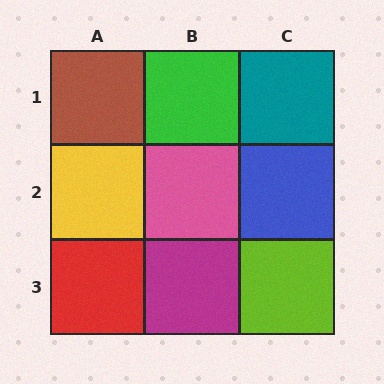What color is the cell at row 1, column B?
Green.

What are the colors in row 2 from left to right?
Yellow, pink, blue.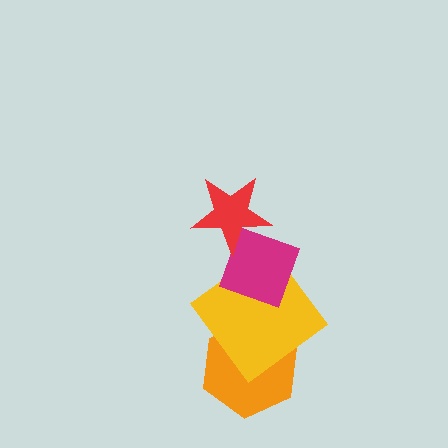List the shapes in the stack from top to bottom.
From top to bottom: the red star, the magenta diamond, the yellow diamond, the orange hexagon.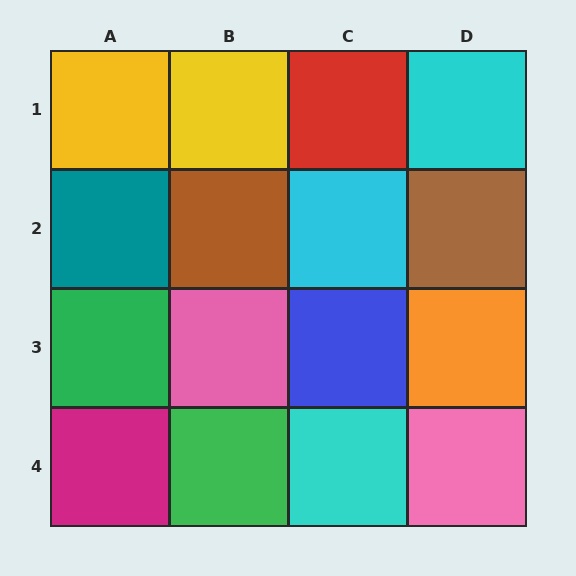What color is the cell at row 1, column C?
Red.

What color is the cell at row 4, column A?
Magenta.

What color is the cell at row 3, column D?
Orange.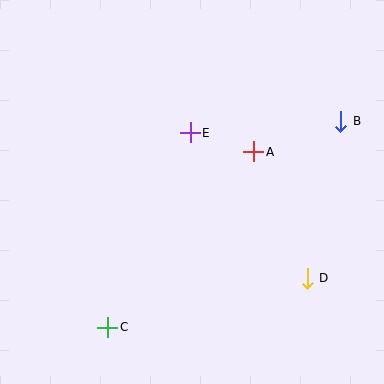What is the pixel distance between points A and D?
The distance between A and D is 138 pixels.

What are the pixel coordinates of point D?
Point D is at (307, 278).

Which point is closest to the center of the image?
Point E at (190, 133) is closest to the center.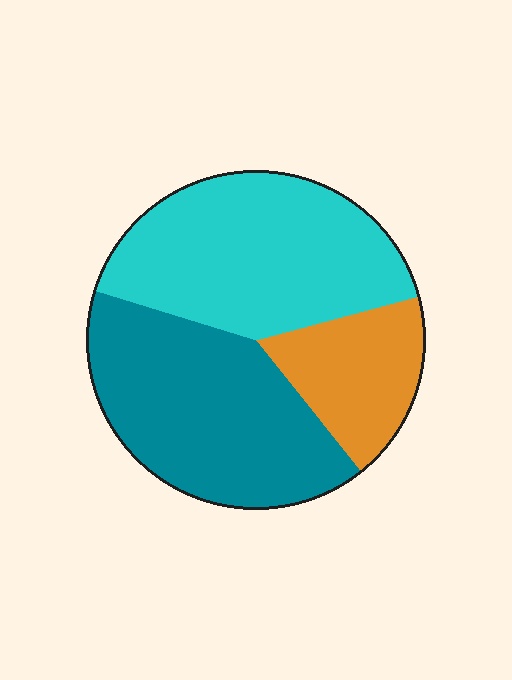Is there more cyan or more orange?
Cyan.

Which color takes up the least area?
Orange, at roughly 20%.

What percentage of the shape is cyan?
Cyan covers roughly 40% of the shape.